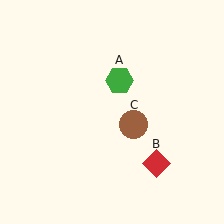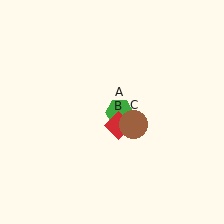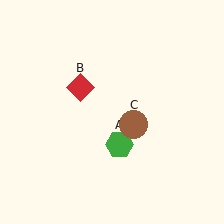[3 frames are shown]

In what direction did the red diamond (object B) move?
The red diamond (object B) moved up and to the left.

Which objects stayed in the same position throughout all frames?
Brown circle (object C) remained stationary.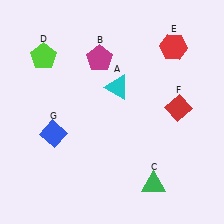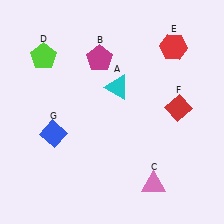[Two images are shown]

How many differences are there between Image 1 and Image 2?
There is 1 difference between the two images.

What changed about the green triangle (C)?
In Image 1, C is green. In Image 2, it changed to pink.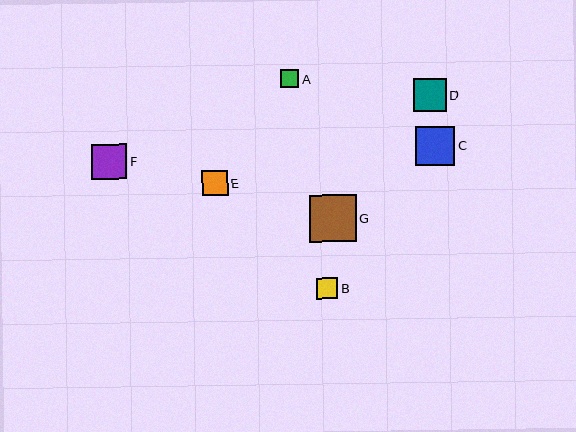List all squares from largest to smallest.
From largest to smallest: G, C, F, D, E, B, A.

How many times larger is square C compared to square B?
Square C is approximately 1.8 times the size of square B.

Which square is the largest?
Square G is the largest with a size of approximately 47 pixels.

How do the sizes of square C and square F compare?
Square C and square F are approximately the same size.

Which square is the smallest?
Square A is the smallest with a size of approximately 18 pixels.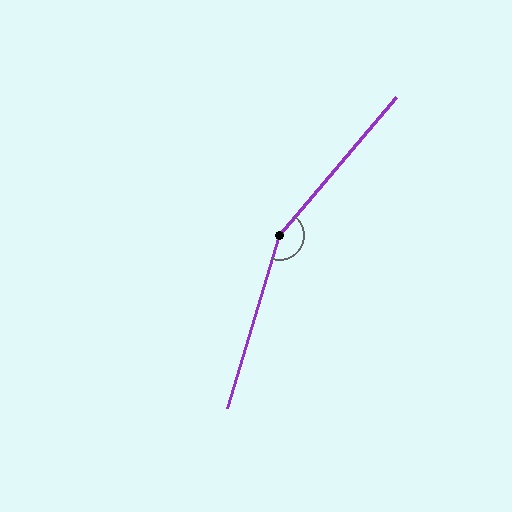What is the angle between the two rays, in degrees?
Approximately 157 degrees.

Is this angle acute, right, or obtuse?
It is obtuse.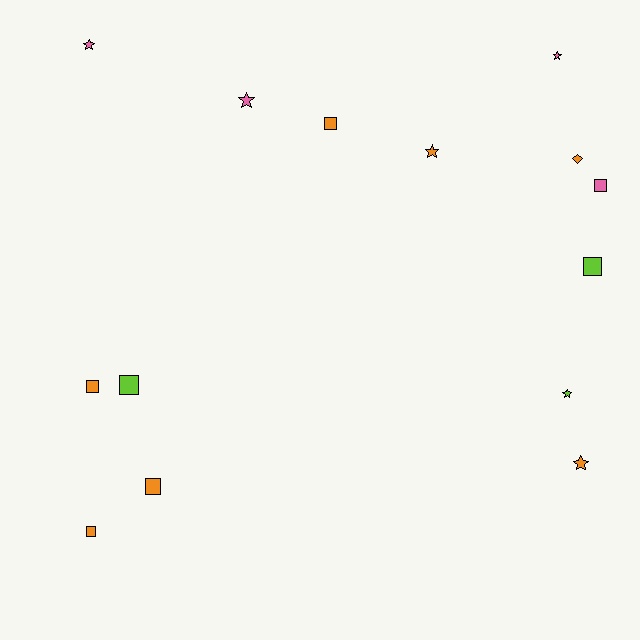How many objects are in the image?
There are 14 objects.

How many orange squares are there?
There are 4 orange squares.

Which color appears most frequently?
Orange, with 7 objects.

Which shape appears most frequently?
Square, with 7 objects.